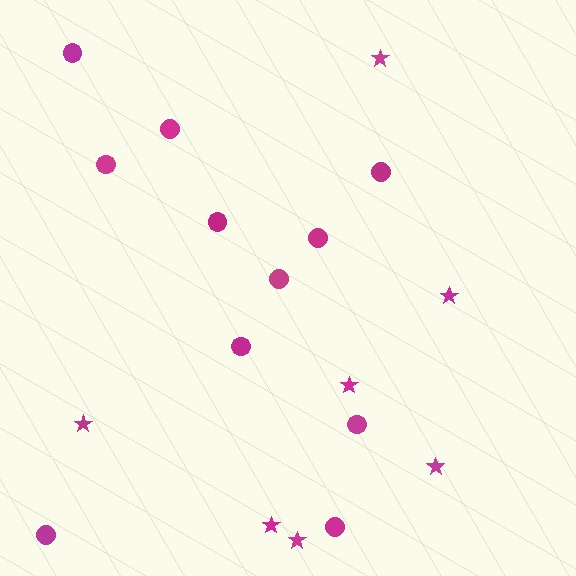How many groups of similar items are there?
There are 2 groups: one group of circles (11) and one group of stars (7).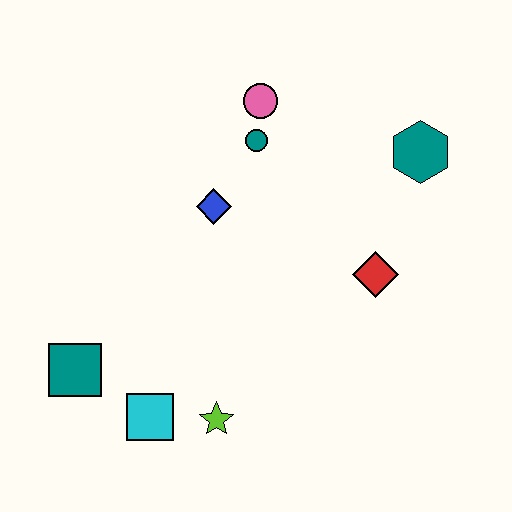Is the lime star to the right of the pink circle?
No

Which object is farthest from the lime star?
The teal hexagon is farthest from the lime star.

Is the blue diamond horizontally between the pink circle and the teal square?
Yes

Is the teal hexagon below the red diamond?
No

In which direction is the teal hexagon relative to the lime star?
The teal hexagon is above the lime star.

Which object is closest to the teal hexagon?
The red diamond is closest to the teal hexagon.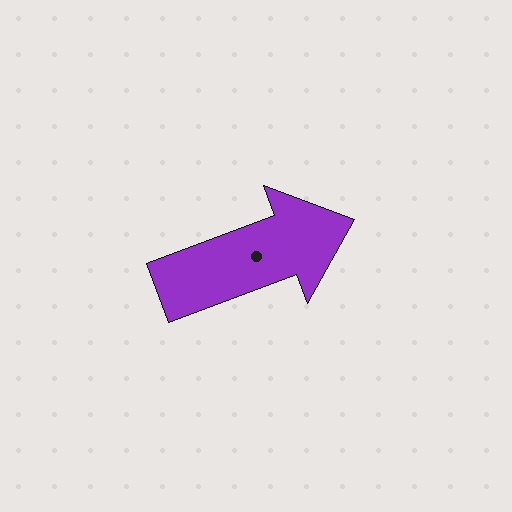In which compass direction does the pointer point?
East.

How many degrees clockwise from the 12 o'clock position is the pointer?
Approximately 69 degrees.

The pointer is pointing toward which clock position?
Roughly 2 o'clock.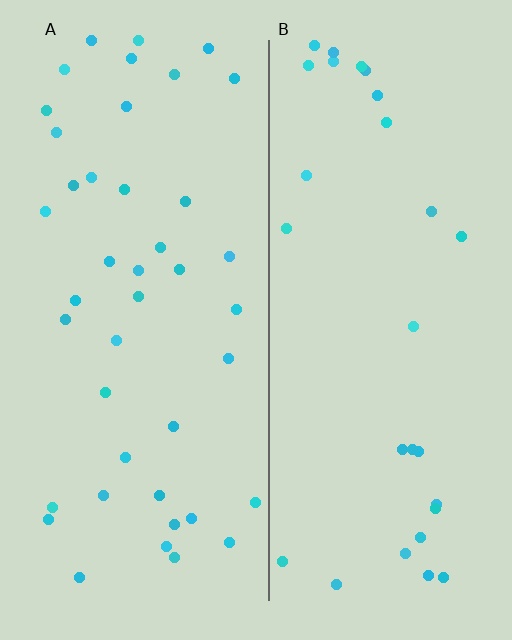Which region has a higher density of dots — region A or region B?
A (the left).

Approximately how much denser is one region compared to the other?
Approximately 1.5× — region A over region B.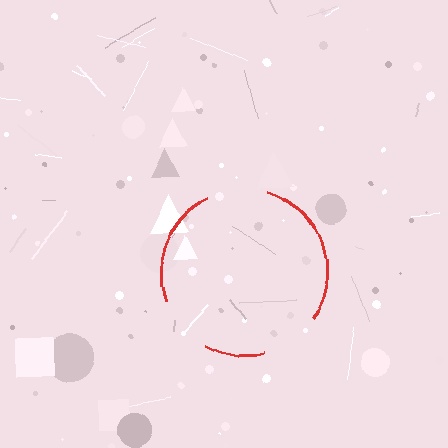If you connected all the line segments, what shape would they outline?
They would outline a circle.